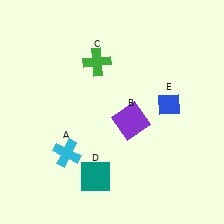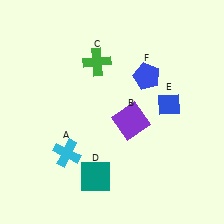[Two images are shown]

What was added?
A blue pentagon (F) was added in Image 2.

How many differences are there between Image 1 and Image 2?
There is 1 difference between the two images.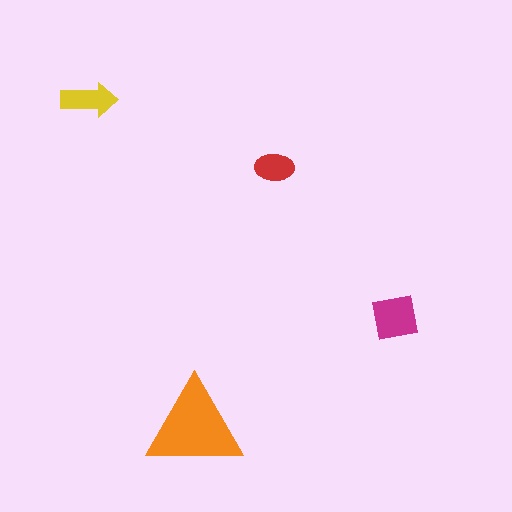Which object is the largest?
The orange triangle.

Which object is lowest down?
The orange triangle is bottommost.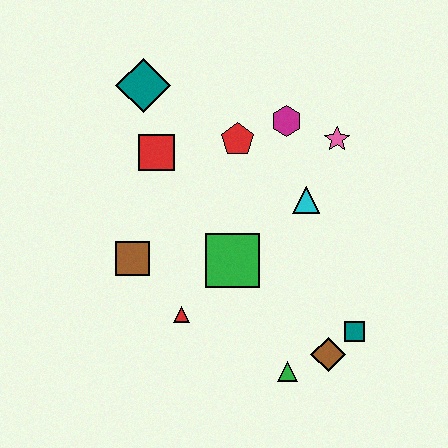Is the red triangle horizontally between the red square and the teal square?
Yes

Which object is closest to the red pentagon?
The magenta hexagon is closest to the red pentagon.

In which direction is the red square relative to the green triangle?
The red square is above the green triangle.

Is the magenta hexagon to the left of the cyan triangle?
Yes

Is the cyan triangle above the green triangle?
Yes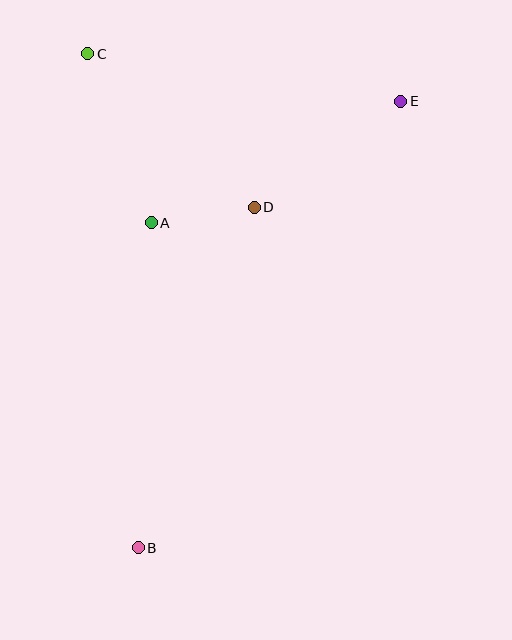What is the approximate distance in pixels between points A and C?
The distance between A and C is approximately 181 pixels.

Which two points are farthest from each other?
Points B and E are farthest from each other.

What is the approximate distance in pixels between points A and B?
The distance between A and B is approximately 325 pixels.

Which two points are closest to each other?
Points A and D are closest to each other.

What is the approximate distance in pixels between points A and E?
The distance between A and E is approximately 277 pixels.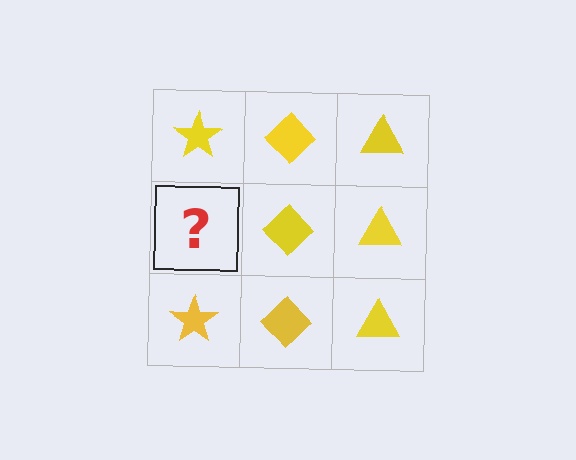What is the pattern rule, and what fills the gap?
The rule is that each column has a consistent shape. The gap should be filled with a yellow star.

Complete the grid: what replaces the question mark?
The question mark should be replaced with a yellow star.